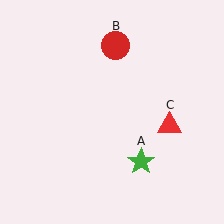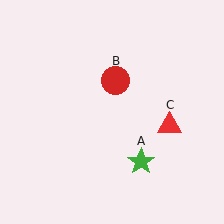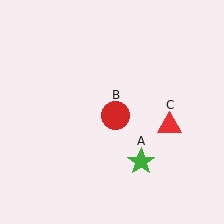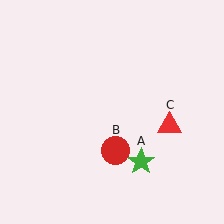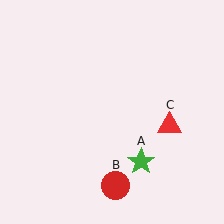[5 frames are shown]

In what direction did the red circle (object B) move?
The red circle (object B) moved down.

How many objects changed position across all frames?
1 object changed position: red circle (object B).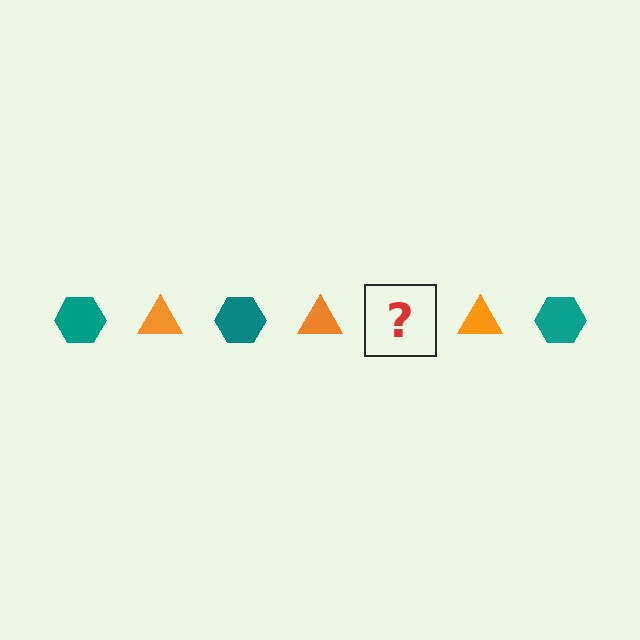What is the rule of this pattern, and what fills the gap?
The rule is that the pattern alternates between teal hexagon and orange triangle. The gap should be filled with a teal hexagon.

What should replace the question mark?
The question mark should be replaced with a teal hexagon.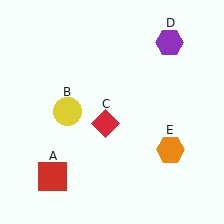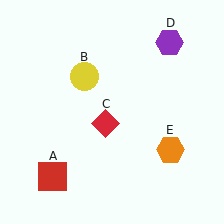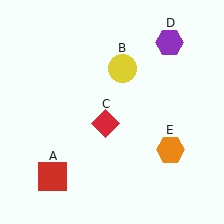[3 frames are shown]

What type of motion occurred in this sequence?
The yellow circle (object B) rotated clockwise around the center of the scene.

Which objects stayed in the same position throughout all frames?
Red square (object A) and red diamond (object C) and purple hexagon (object D) and orange hexagon (object E) remained stationary.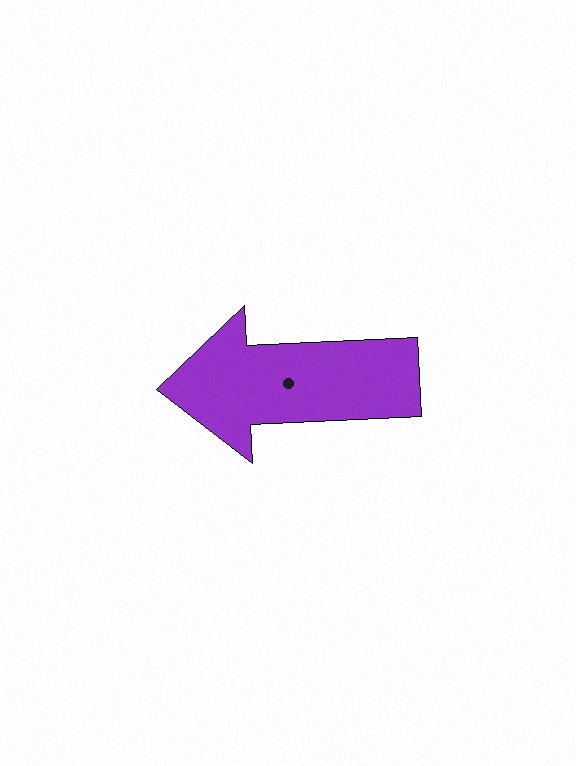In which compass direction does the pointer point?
West.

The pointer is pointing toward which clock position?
Roughly 9 o'clock.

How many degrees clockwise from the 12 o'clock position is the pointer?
Approximately 267 degrees.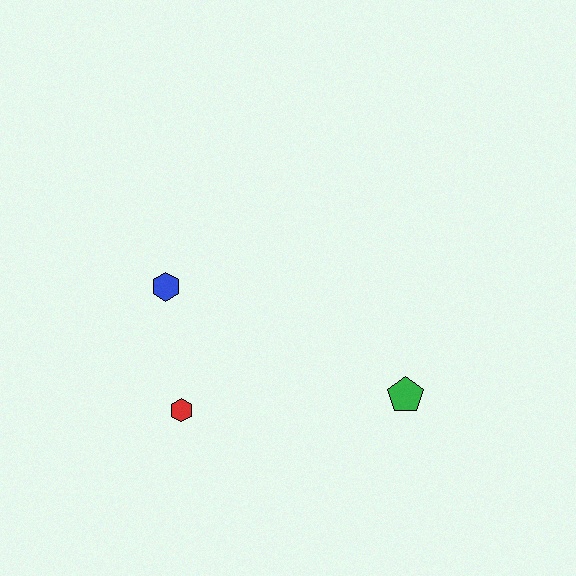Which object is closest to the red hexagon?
The blue hexagon is closest to the red hexagon.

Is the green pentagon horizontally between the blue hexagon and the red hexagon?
No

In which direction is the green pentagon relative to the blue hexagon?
The green pentagon is to the right of the blue hexagon.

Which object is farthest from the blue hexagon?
The green pentagon is farthest from the blue hexagon.